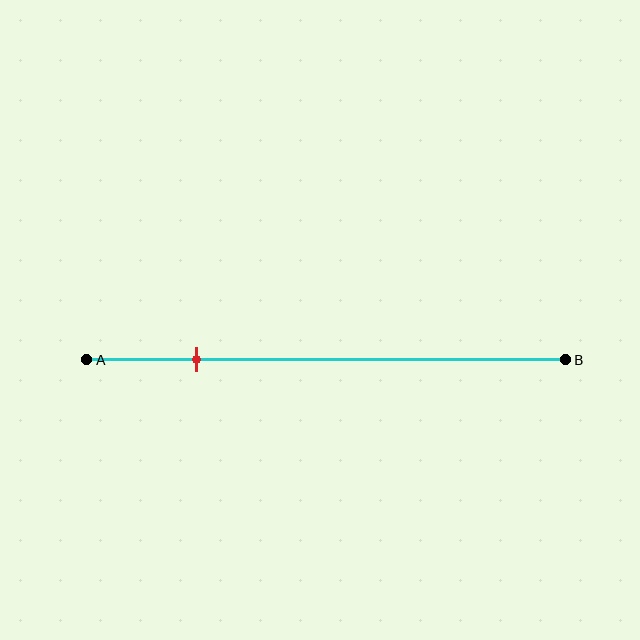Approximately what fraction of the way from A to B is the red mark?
The red mark is approximately 25% of the way from A to B.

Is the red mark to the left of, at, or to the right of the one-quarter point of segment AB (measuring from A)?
The red mark is approximately at the one-quarter point of segment AB.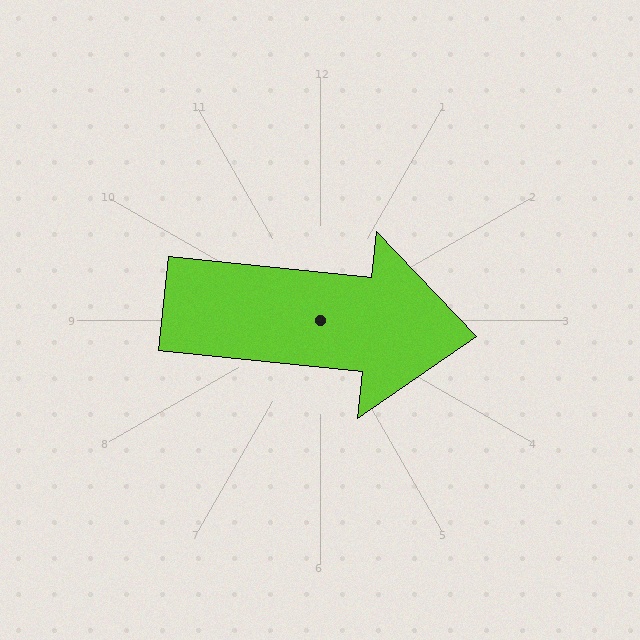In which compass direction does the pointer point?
East.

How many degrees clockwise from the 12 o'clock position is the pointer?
Approximately 96 degrees.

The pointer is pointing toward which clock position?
Roughly 3 o'clock.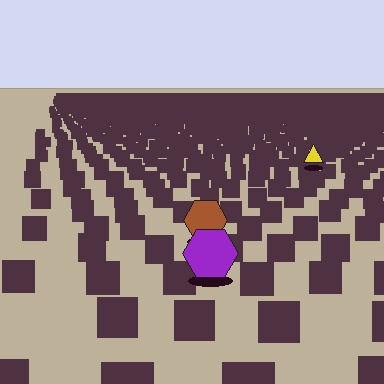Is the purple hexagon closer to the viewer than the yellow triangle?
Yes. The purple hexagon is closer — you can tell from the texture gradient: the ground texture is coarser near it.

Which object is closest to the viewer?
The purple hexagon is closest. The texture marks near it are larger and more spread out.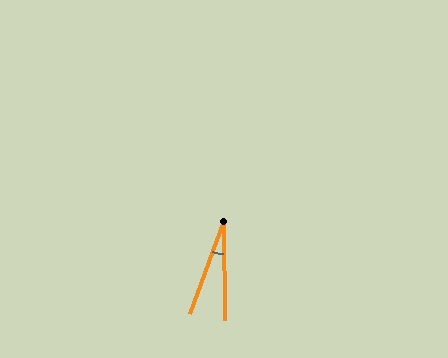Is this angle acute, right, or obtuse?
It is acute.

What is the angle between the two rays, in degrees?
Approximately 21 degrees.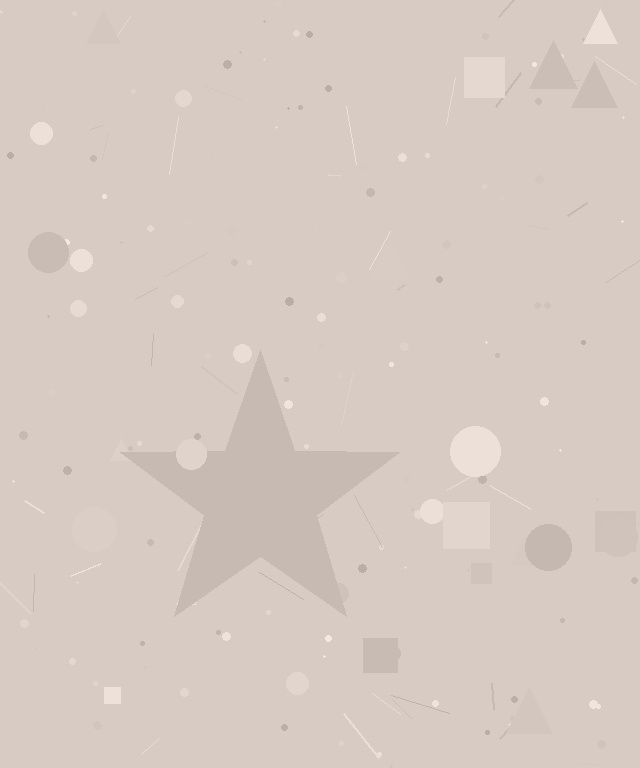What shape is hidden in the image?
A star is hidden in the image.